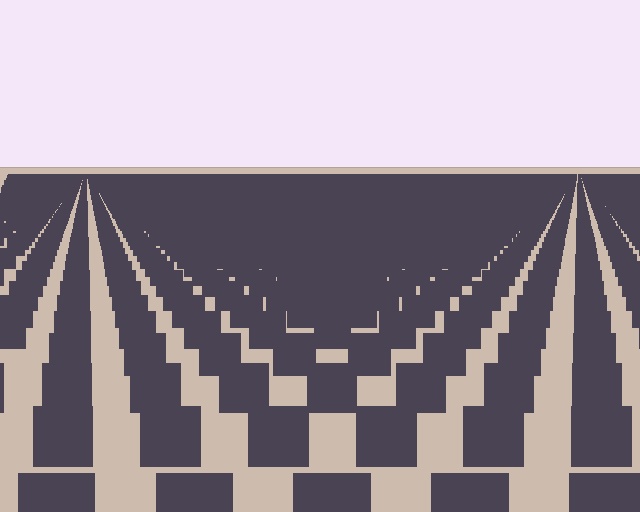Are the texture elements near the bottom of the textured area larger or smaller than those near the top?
Larger. Near the bottom, elements are closer to the viewer and appear at a bigger on-screen size.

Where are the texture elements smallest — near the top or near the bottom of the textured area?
Near the top.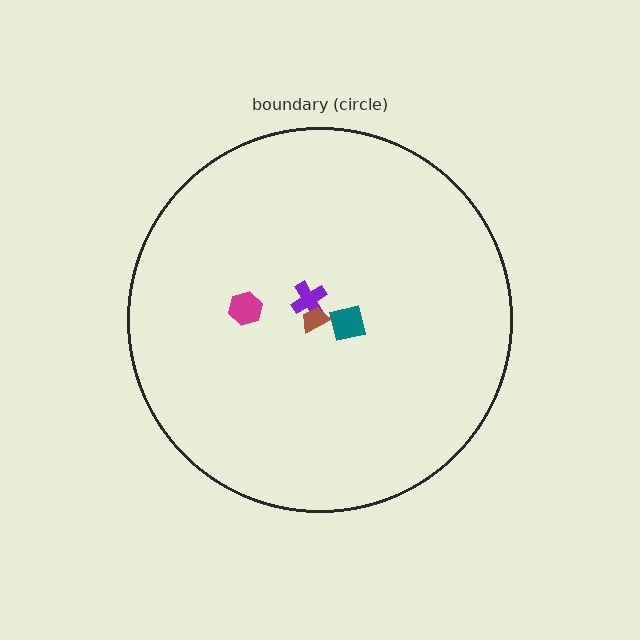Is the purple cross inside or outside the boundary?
Inside.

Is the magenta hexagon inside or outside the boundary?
Inside.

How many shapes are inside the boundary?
4 inside, 0 outside.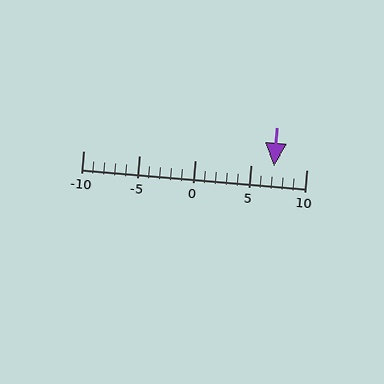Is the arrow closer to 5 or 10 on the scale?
The arrow is closer to 5.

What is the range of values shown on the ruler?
The ruler shows values from -10 to 10.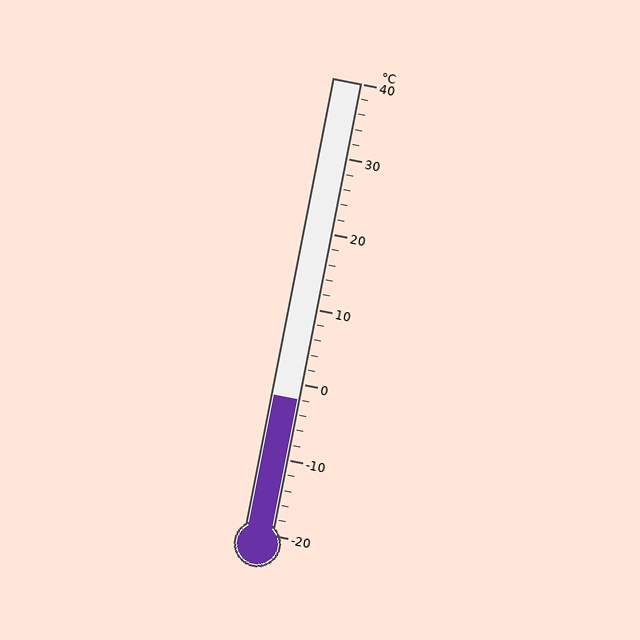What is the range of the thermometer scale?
The thermometer scale ranges from -20°C to 40°C.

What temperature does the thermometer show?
The thermometer shows approximately -2°C.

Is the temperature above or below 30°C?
The temperature is below 30°C.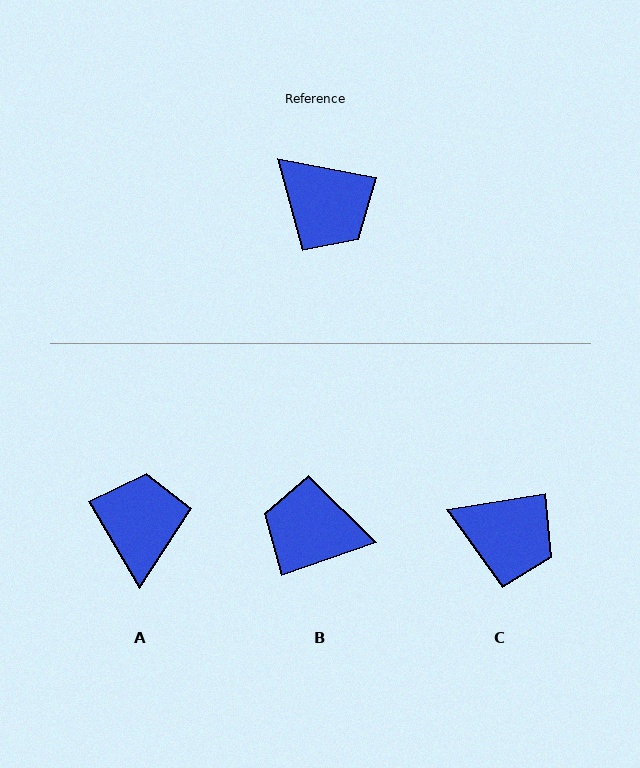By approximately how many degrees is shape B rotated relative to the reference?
Approximately 150 degrees clockwise.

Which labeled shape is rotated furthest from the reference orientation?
B, about 150 degrees away.